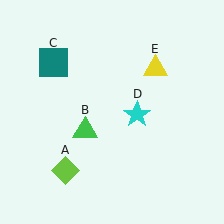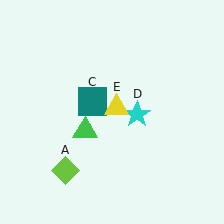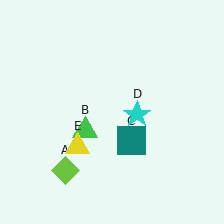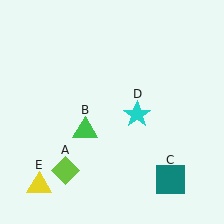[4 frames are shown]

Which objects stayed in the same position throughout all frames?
Lime diamond (object A) and green triangle (object B) and cyan star (object D) remained stationary.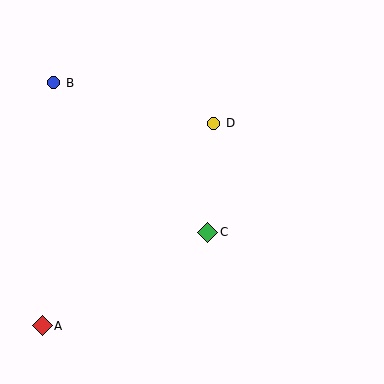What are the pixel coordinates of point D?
Point D is at (214, 123).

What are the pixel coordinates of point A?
Point A is at (42, 326).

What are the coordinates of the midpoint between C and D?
The midpoint between C and D is at (211, 178).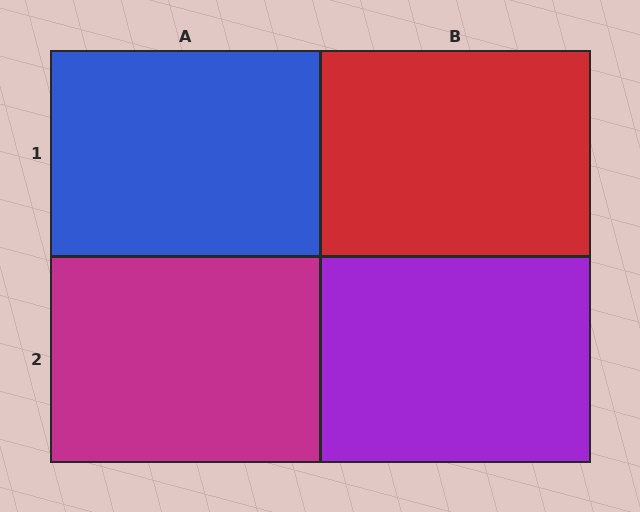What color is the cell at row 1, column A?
Blue.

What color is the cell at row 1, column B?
Red.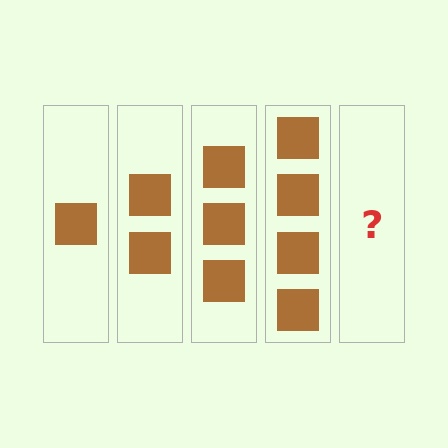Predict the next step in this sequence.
The next step is 5 squares.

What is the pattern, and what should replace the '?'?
The pattern is that each step adds one more square. The '?' should be 5 squares.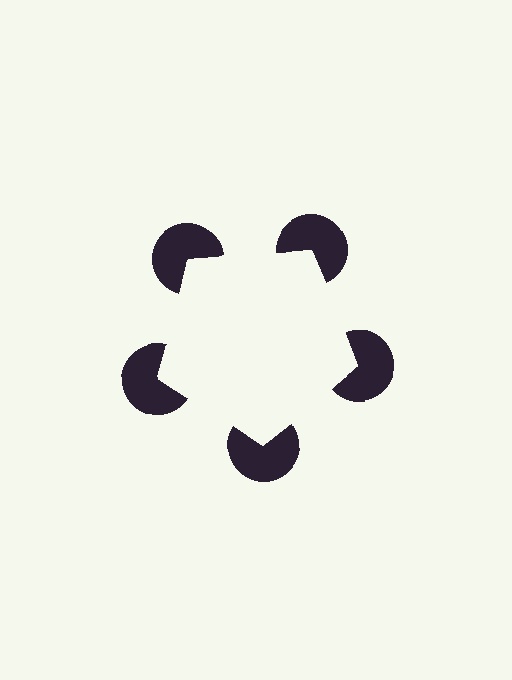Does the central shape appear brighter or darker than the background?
It typically appears slightly brighter than the background, even though no actual brightness change is drawn.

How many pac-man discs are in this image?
There are 5 — one at each vertex of the illusory pentagon.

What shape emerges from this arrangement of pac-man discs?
An illusory pentagon — its edges are inferred from the aligned wedge cuts in the pac-man discs, not physically drawn.